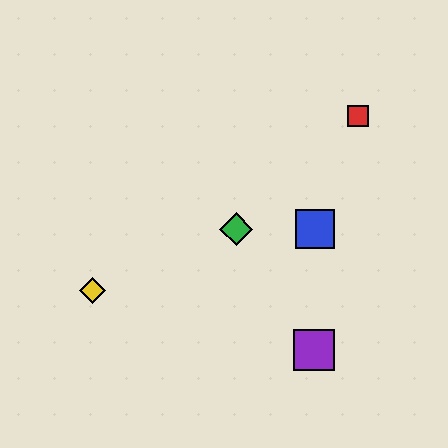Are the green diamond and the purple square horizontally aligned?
No, the green diamond is at y≈229 and the purple square is at y≈350.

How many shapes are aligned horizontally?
2 shapes (the blue square, the green diamond) are aligned horizontally.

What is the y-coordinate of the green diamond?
The green diamond is at y≈229.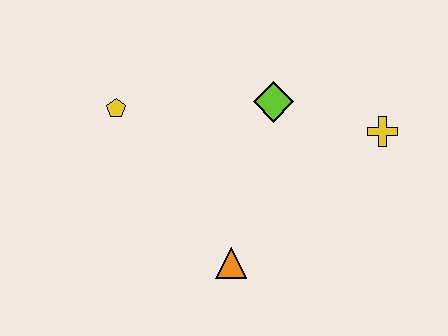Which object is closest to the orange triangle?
The lime diamond is closest to the orange triangle.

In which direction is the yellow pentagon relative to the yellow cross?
The yellow pentagon is to the left of the yellow cross.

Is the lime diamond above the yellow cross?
Yes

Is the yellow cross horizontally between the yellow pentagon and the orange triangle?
No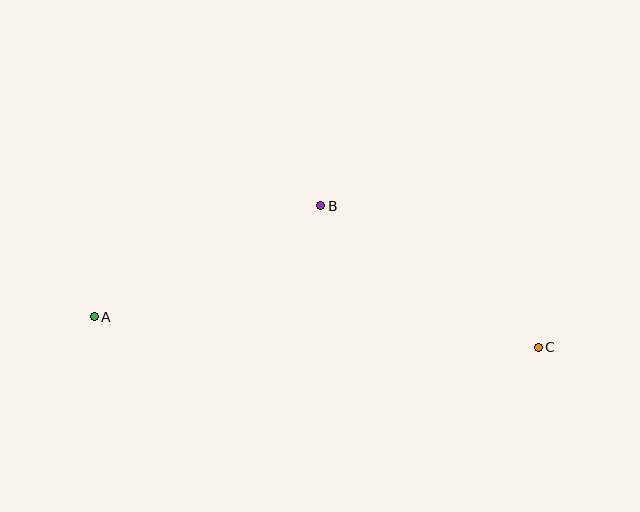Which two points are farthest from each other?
Points A and C are farthest from each other.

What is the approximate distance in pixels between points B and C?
The distance between B and C is approximately 260 pixels.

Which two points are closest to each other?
Points A and B are closest to each other.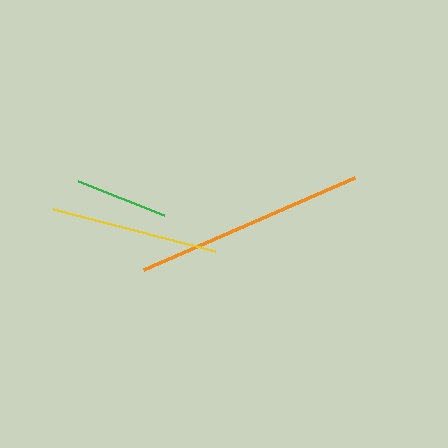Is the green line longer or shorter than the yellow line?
The yellow line is longer than the green line.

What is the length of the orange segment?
The orange segment is approximately 231 pixels long.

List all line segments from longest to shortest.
From longest to shortest: orange, yellow, green.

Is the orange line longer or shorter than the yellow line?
The orange line is longer than the yellow line.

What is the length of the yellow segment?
The yellow segment is approximately 168 pixels long.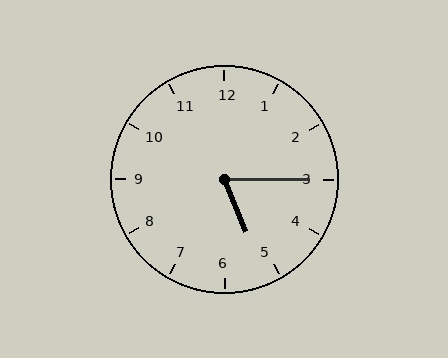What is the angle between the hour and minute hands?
Approximately 68 degrees.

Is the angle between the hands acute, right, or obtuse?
It is acute.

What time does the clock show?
5:15.